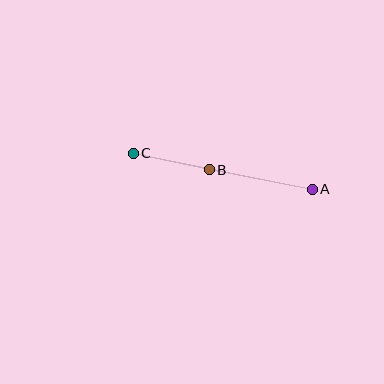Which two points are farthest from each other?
Points A and C are farthest from each other.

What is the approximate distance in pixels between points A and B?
The distance between A and B is approximately 105 pixels.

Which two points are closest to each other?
Points B and C are closest to each other.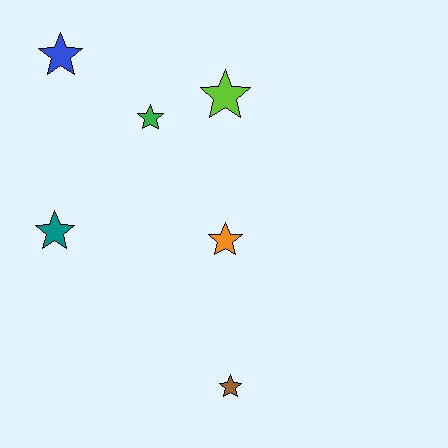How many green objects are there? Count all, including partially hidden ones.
There is 1 green object.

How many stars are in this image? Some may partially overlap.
There are 6 stars.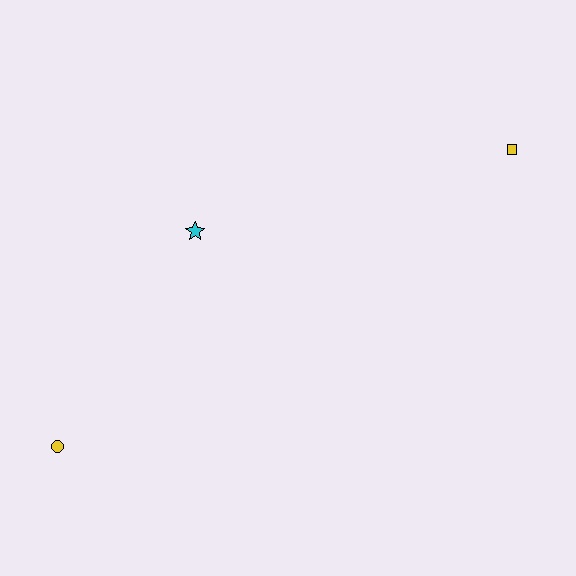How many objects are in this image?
There are 3 objects.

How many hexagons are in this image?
There are no hexagons.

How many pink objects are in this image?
There are no pink objects.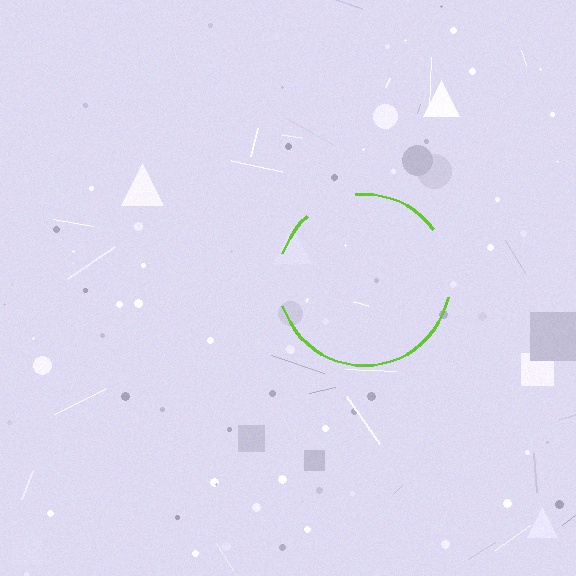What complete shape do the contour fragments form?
The contour fragments form a circle.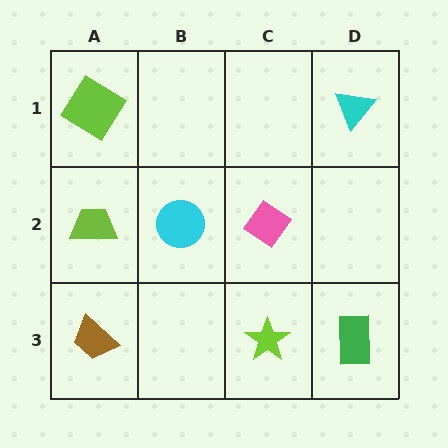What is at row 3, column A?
A brown trapezoid.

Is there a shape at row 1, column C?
No, that cell is empty.